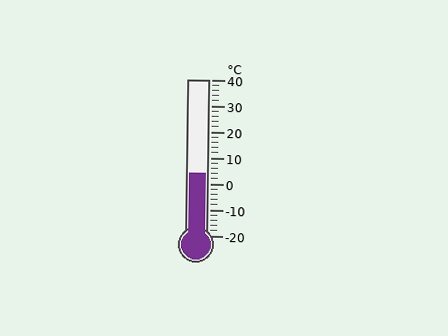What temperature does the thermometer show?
The thermometer shows approximately 4°C.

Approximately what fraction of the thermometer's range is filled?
The thermometer is filled to approximately 40% of its range.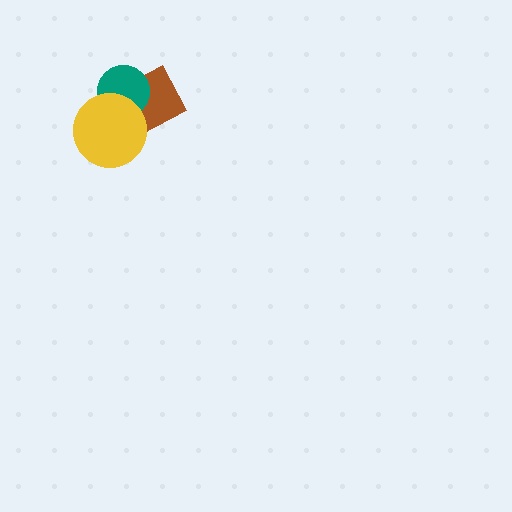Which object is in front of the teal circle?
The yellow circle is in front of the teal circle.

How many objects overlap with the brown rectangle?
2 objects overlap with the brown rectangle.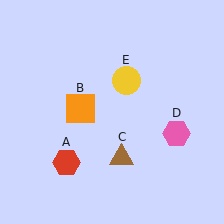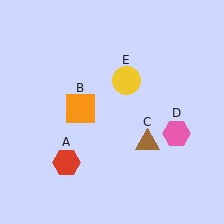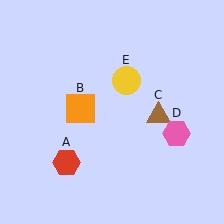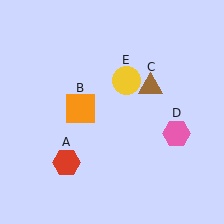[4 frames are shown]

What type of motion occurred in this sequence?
The brown triangle (object C) rotated counterclockwise around the center of the scene.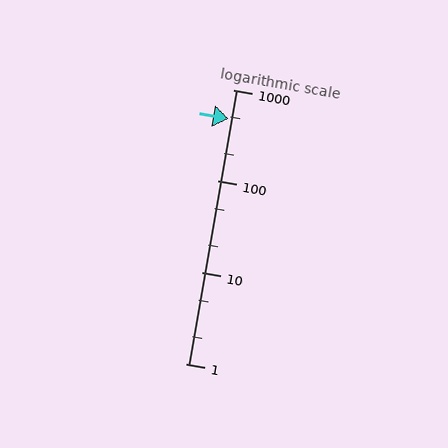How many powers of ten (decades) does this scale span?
The scale spans 3 decades, from 1 to 1000.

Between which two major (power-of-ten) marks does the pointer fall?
The pointer is between 100 and 1000.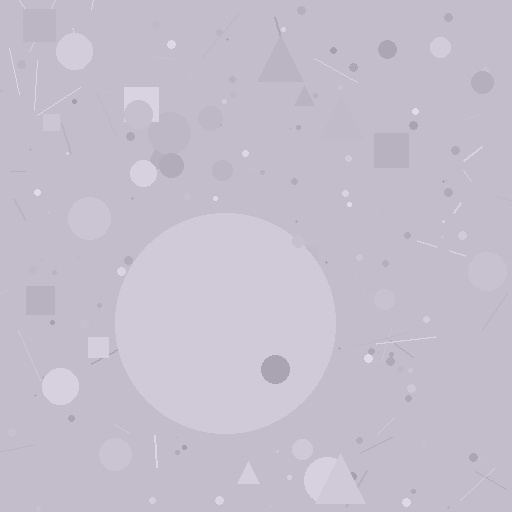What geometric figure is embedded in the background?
A circle is embedded in the background.